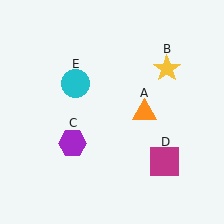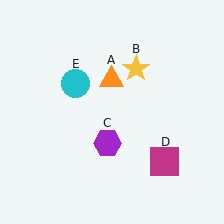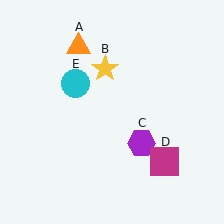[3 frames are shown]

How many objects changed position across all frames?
3 objects changed position: orange triangle (object A), yellow star (object B), purple hexagon (object C).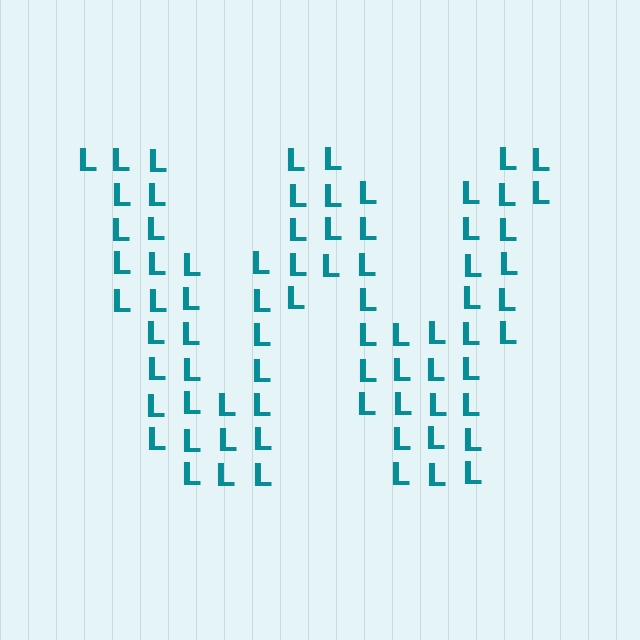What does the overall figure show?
The overall figure shows the letter W.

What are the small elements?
The small elements are letter L's.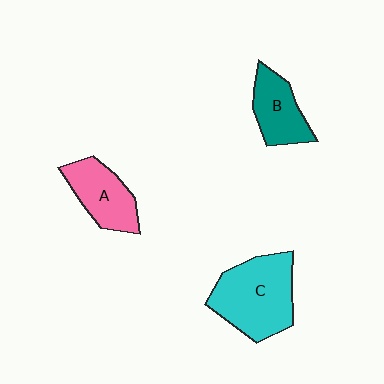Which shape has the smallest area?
Shape B (teal).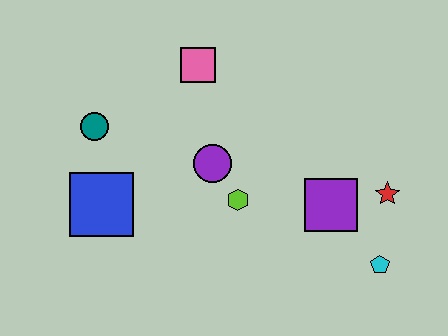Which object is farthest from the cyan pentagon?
The teal circle is farthest from the cyan pentagon.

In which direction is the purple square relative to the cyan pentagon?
The purple square is above the cyan pentagon.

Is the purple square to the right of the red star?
No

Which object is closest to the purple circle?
The lime hexagon is closest to the purple circle.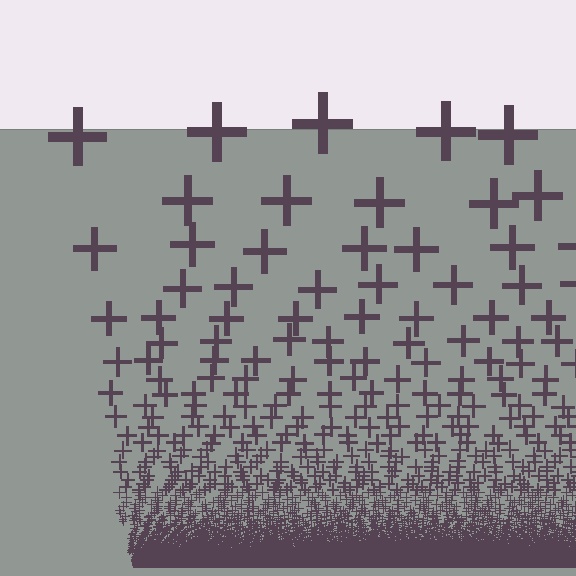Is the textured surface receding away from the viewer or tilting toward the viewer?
The surface appears to tilt toward the viewer. Texture elements get larger and sparser toward the top.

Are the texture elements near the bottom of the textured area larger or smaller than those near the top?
Smaller. The gradient is inverted — elements near the bottom are smaller and denser.